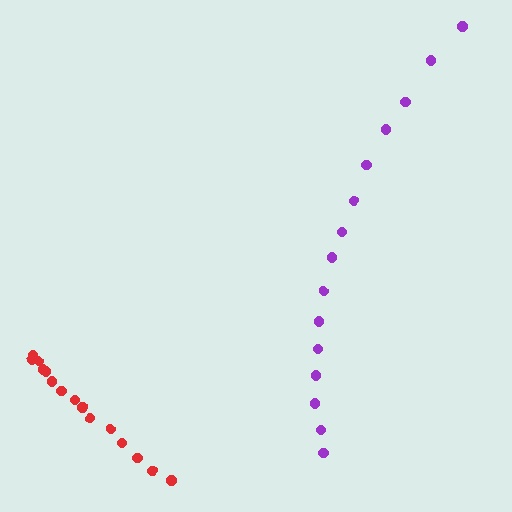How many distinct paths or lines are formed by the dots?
There are 2 distinct paths.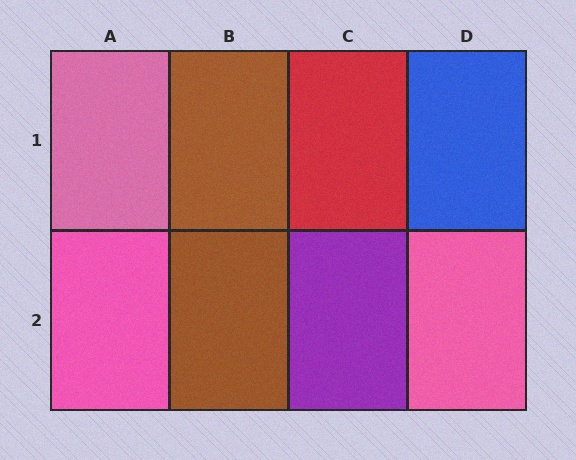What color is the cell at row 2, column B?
Brown.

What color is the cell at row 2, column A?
Pink.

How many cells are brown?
2 cells are brown.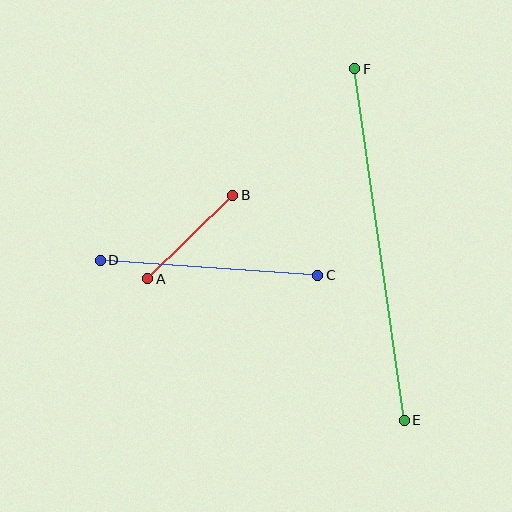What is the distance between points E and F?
The distance is approximately 355 pixels.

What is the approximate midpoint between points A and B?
The midpoint is at approximately (190, 237) pixels.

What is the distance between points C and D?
The distance is approximately 218 pixels.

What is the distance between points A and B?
The distance is approximately 119 pixels.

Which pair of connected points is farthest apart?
Points E and F are farthest apart.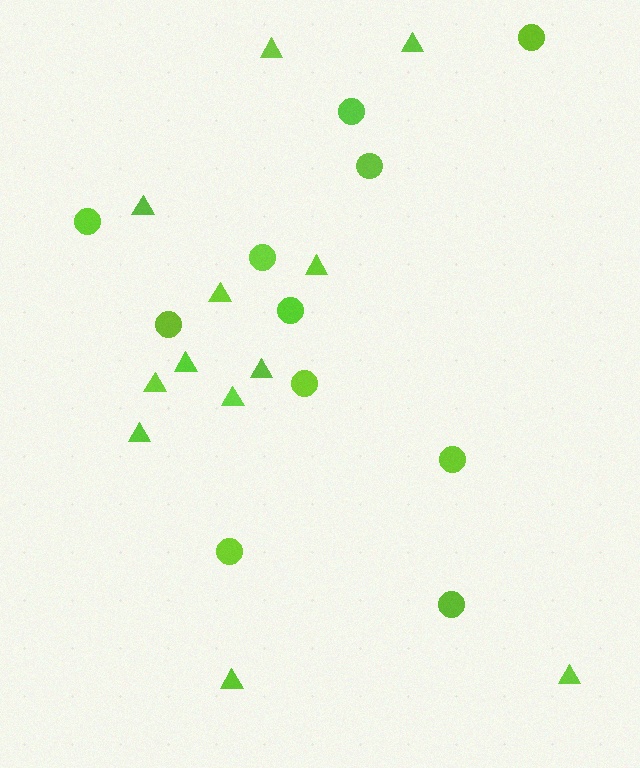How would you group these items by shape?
There are 2 groups: one group of circles (11) and one group of triangles (12).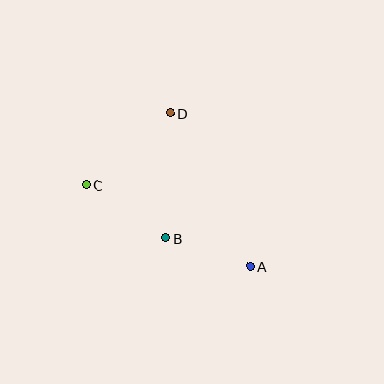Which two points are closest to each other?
Points A and B are closest to each other.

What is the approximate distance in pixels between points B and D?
The distance between B and D is approximately 125 pixels.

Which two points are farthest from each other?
Points A and C are farthest from each other.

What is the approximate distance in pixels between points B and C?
The distance between B and C is approximately 95 pixels.